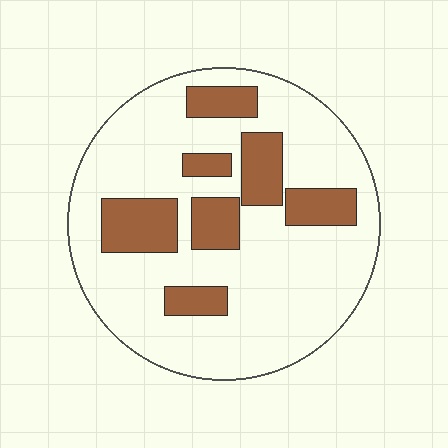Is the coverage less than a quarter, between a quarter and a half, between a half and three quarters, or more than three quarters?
Less than a quarter.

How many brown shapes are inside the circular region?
7.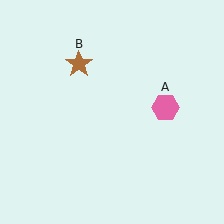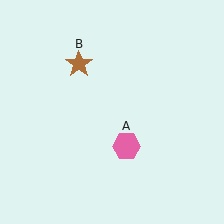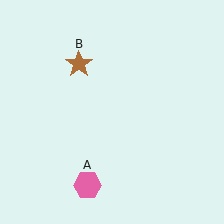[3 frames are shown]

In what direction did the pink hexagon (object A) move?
The pink hexagon (object A) moved down and to the left.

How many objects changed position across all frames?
1 object changed position: pink hexagon (object A).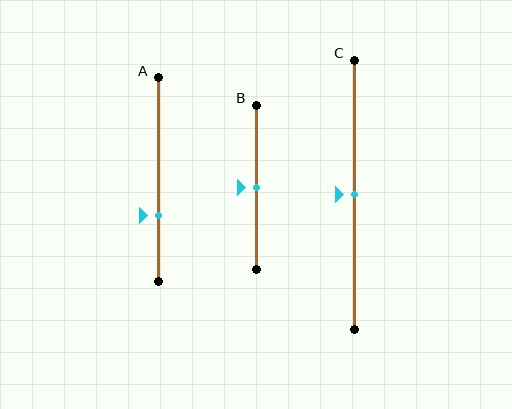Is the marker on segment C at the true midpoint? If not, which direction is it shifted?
Yes, the marker on segment C is at the true midpoint.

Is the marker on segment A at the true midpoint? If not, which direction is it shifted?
No, the marker on segment A is shifted downward by about 18% of the segment length.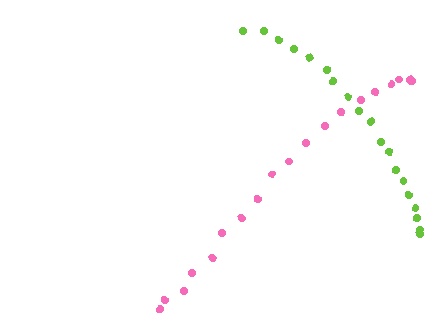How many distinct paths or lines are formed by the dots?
There are 2 distinct paths.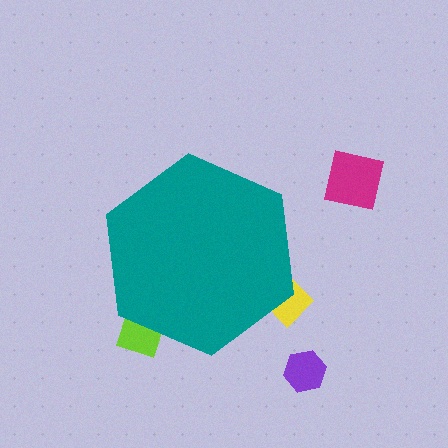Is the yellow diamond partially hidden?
Yes, the yellow diamond is partially hidden behind the teal hexagon.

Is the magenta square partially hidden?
No, the magenta square is fully visible.